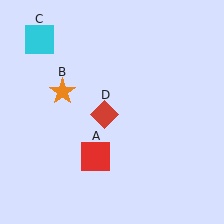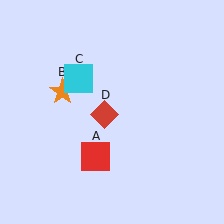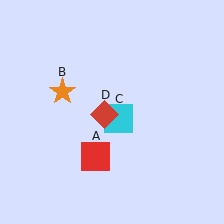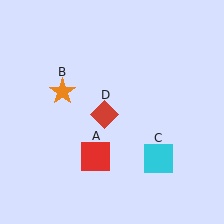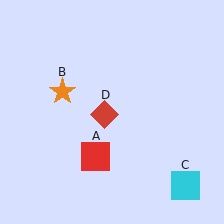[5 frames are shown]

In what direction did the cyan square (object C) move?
The cyan square (object C) moved down and to the right.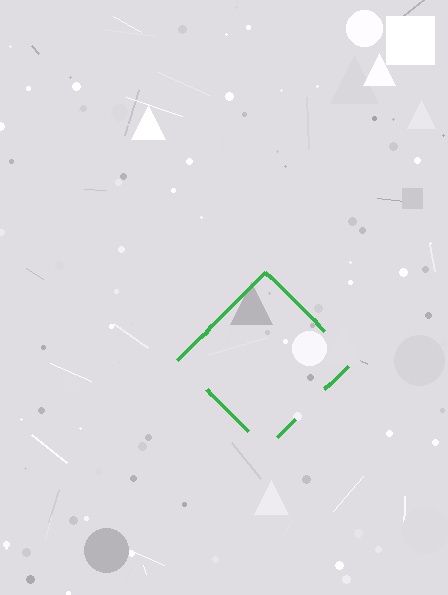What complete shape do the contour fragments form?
The contour fragments form a diamond.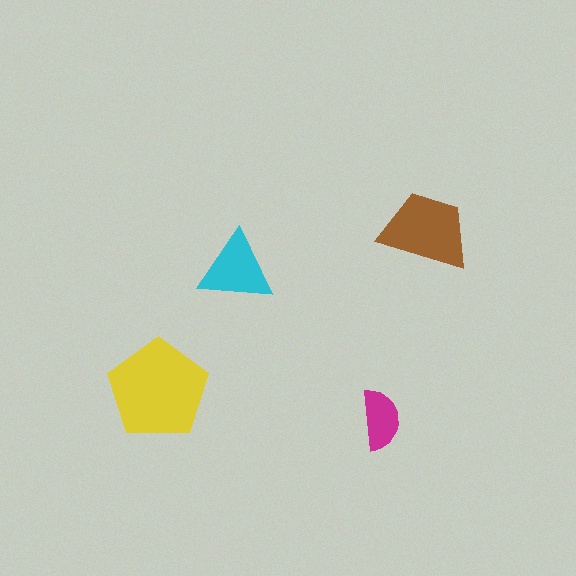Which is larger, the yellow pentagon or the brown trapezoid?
The yellow pentagon.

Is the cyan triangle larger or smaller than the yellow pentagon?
Smaller.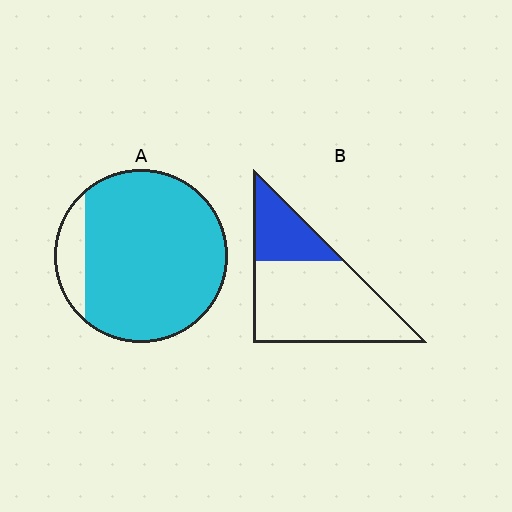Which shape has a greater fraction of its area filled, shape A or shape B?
Shape A.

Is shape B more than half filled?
No.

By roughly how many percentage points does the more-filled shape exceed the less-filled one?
By roughly 60 percentage points (A over B).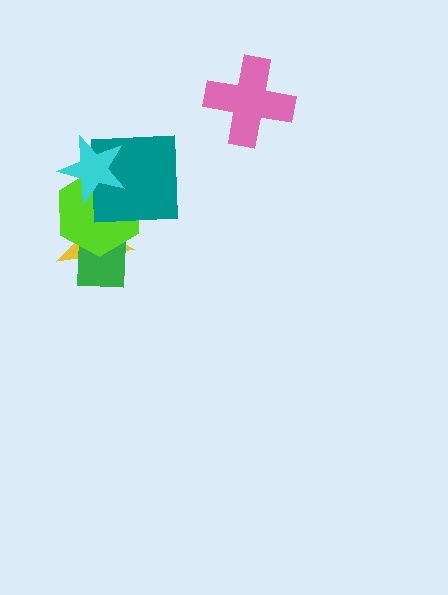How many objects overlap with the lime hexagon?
4 objects overlap with the lime hexagon.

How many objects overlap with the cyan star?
2 objects overlap with the cyan star.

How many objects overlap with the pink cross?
0 objects overlap with the pink cross.